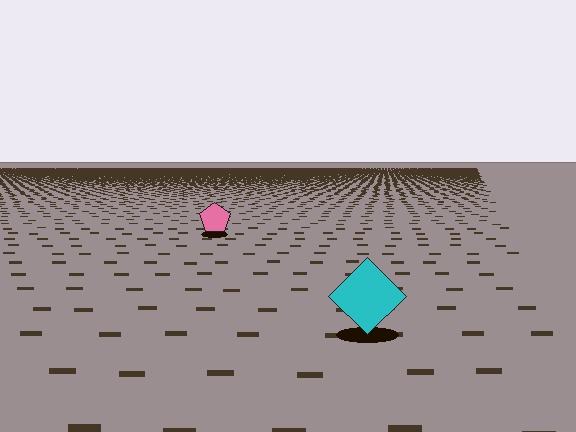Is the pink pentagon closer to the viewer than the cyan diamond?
No. The cyan diamond is closer — you can tell from the texture gradient: the ground texture is coarser near it.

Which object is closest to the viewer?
The cyan diamond is closest. The texture marks near it are larger and more spread out.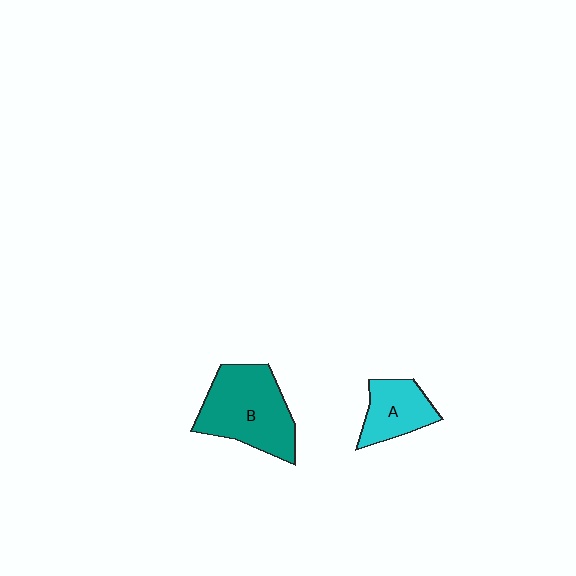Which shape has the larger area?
Shape B (teal).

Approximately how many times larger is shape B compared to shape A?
Approximately 1.8 times.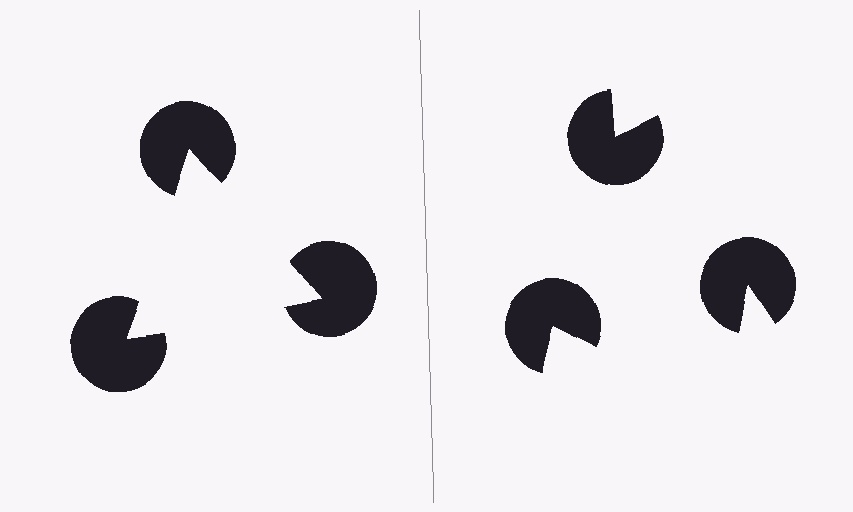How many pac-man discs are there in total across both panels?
6 — 3 on each side.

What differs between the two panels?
The pac-man discs are positioned identically on both sides; only the wedge orientations differ. On the left they align to a triangle; on the right they are misaligned.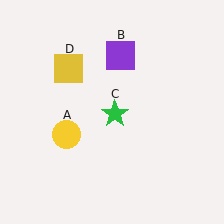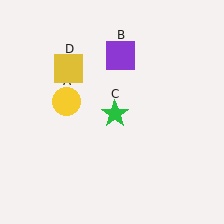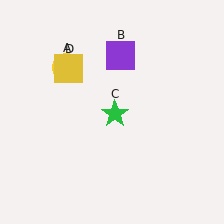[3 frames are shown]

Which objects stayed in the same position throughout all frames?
Purple square (object B) and green star (object C) and yellow square (object D) remained stationary.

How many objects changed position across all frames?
1 object changed position: yellow circle (object A).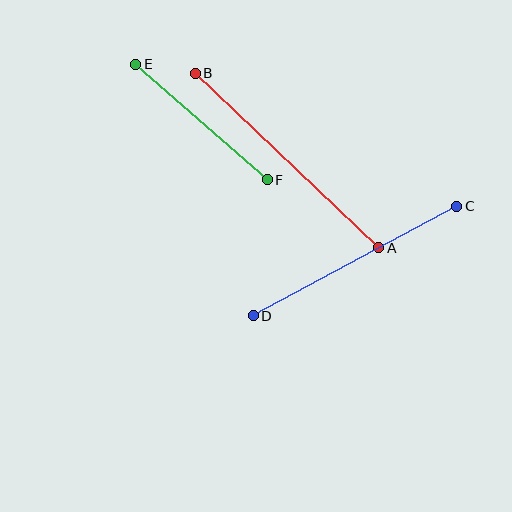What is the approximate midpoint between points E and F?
The midpoint is at approximately (202, 122) pixels.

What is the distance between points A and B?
The distance is approximately 253 pixels.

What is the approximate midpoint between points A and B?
The midpoint is at approximately (287, 161) pixels.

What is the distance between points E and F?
The distance is approximately 175 pixels.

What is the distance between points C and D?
The distance is approximately 231 pixels.